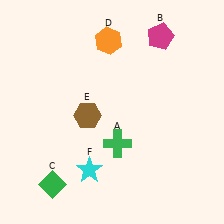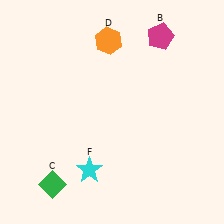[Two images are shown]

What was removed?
The brown hexagon (E), the green cross (A) were removed in Image 2.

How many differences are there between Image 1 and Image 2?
There are 2 differences between the two images.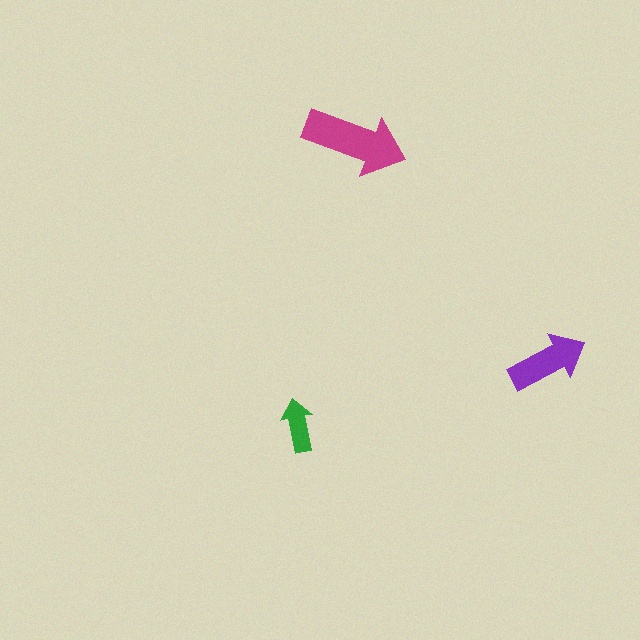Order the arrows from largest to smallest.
the magenta one, the purple one, the green one.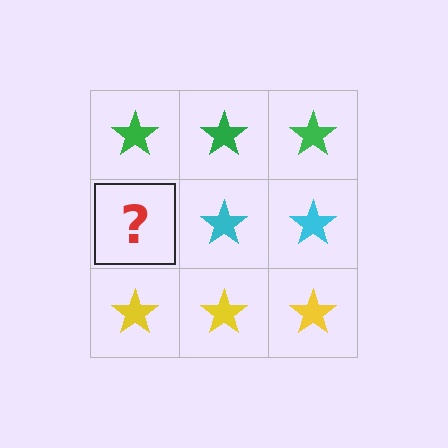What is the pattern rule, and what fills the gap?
The rule is that each row has a consistent color. The gap should be filled with a cyan star.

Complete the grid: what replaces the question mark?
The question mark should be replaced with a cyan star.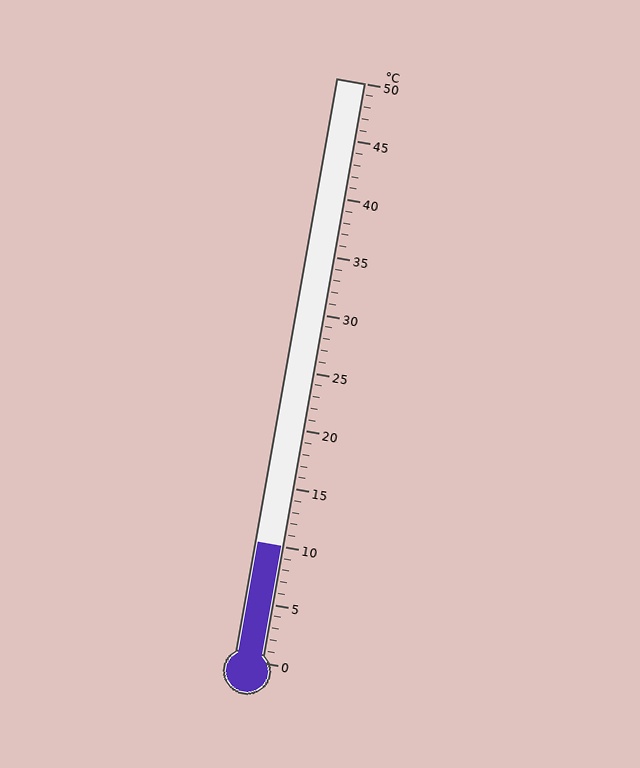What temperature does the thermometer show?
The thermometer shows approximately 10°C.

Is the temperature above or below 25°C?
The temperature is below 25°C.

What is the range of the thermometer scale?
The thermometer scale ranges from 0°C to 50°C.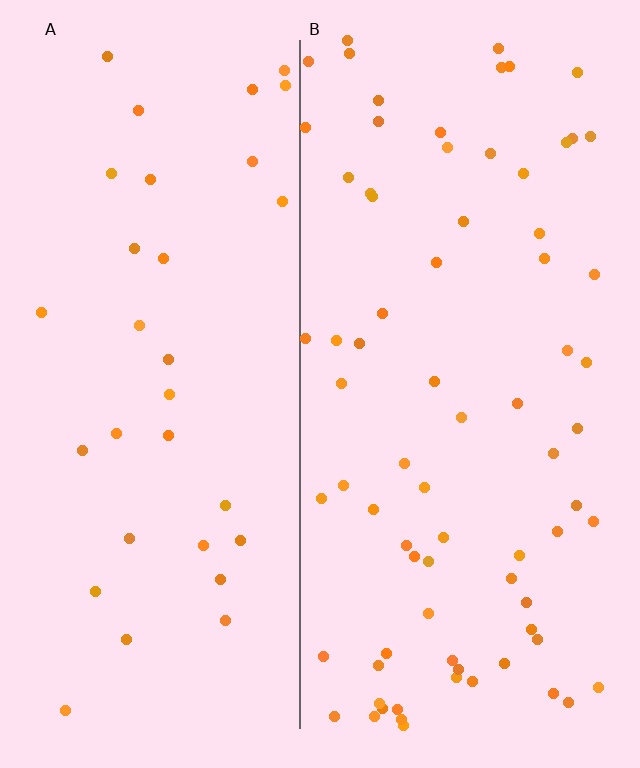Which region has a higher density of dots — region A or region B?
B (the right).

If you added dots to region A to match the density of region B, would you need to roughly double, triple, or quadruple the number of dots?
Approximately double.